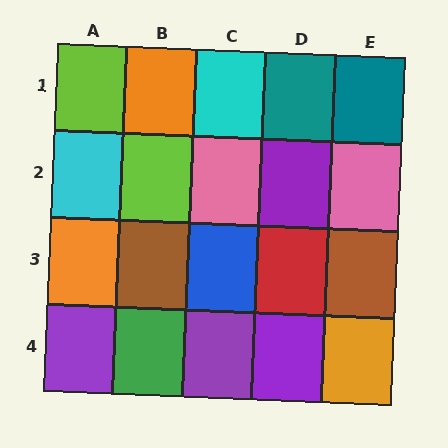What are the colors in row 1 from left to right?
Lime, orange, cyan, teal, teal.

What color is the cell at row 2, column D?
Purple.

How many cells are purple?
4 cells are purple.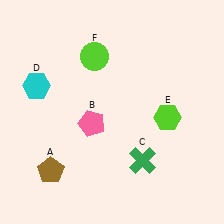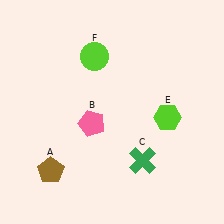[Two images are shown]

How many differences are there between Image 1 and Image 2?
There is 1 difference between the two images.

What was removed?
The cyan hexagon (D) was removed in Image 2.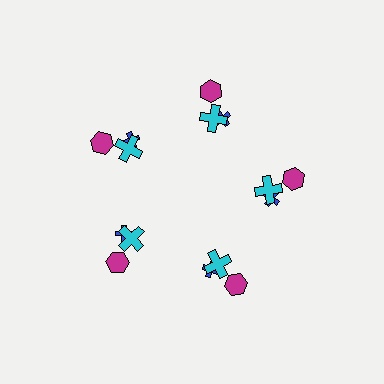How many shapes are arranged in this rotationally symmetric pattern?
There are 15 shapes, arranged in 5 groups of 3.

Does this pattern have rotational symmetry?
Yes, this pattern has 5-fold rotational symmetry. It looks the same after rotating 72 degrees around the center.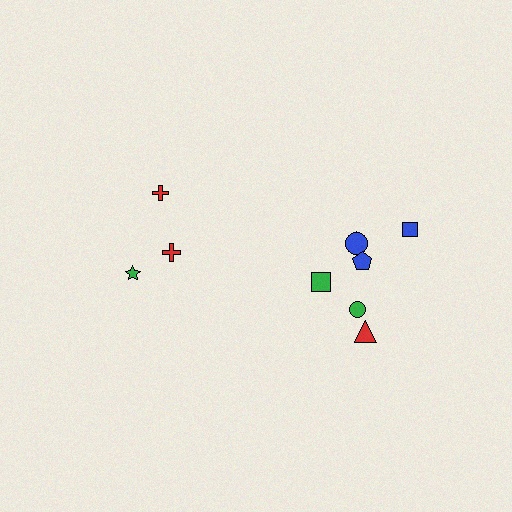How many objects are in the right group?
There are 7 objects.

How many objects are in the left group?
There are 3 objects.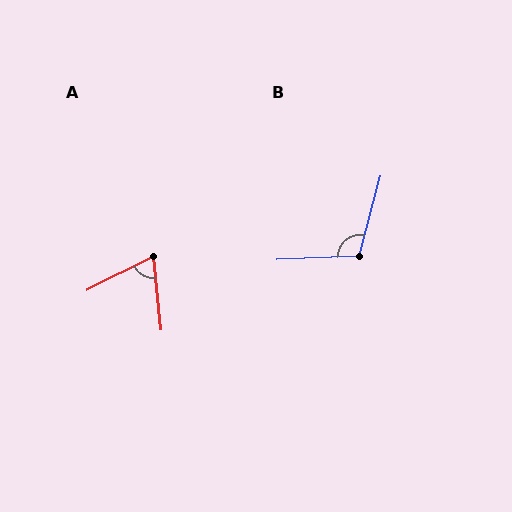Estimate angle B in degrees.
Approximately 108 degrees.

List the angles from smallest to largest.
A (68°), B (108°).